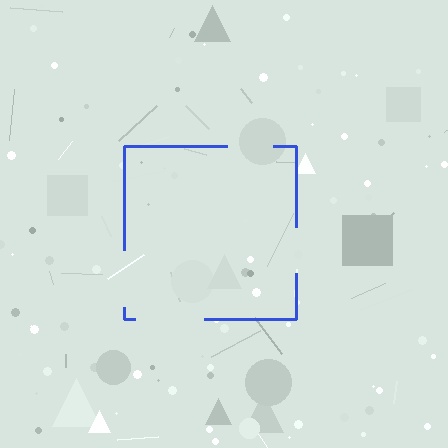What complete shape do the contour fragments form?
The contour fragments form a square.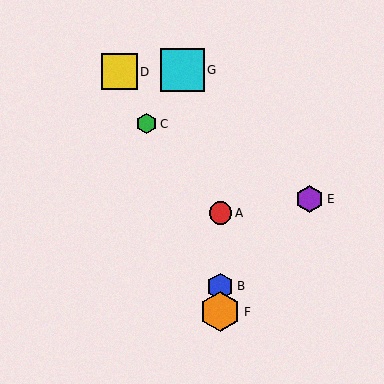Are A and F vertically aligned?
Yes, both are at x≈220.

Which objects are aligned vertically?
Objects A, B, F are aligned vertically.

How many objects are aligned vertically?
3 objects (A, B, F) are aligned vertically.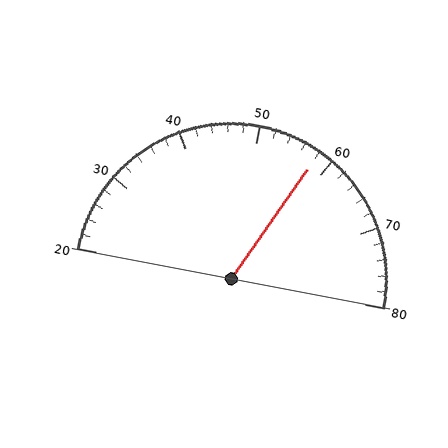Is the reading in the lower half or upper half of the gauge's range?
The reading is in the upper half of the range (20 to 80).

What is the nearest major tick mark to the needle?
The nearest major tick mark is 60.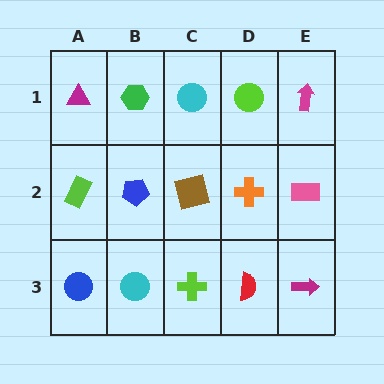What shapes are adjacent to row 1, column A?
A lime rectangle (row 2, column A), a green hexagon (row 1, column B).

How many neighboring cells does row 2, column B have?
4.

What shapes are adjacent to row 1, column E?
A pink rectangle (row 2, column E), a lime circle (row 1, column D).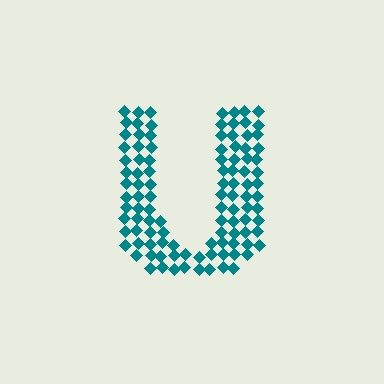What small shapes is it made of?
It is made of small diamonds.